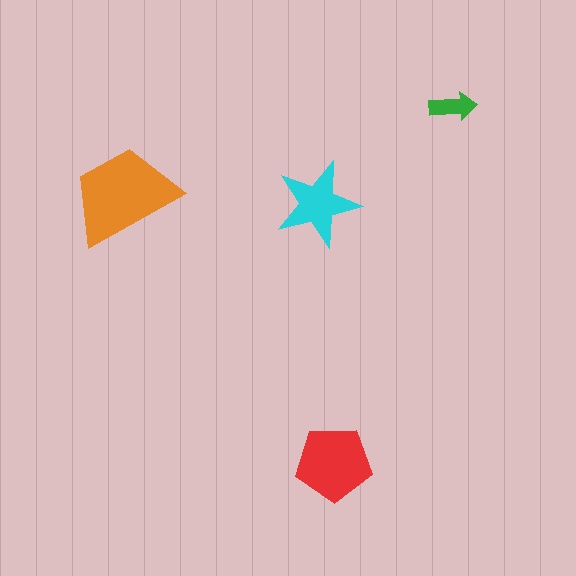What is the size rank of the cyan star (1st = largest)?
3rd.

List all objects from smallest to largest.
The green arrow, the cyan star, the red pentagon, the orange trapezoid.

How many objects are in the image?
There are 4 objects in the image.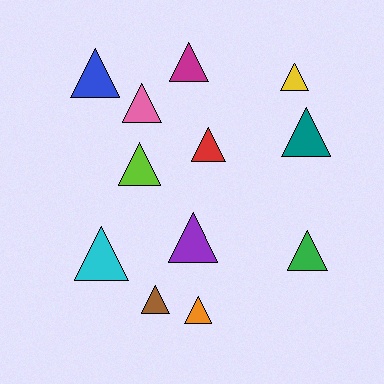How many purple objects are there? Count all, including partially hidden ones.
There is 1 purple object.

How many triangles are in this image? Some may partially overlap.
There are 12 triangles.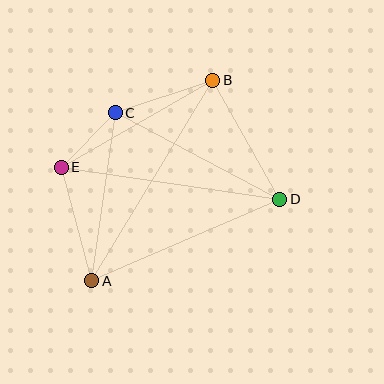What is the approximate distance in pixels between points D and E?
The distance between D and E is approximately 221 pixels.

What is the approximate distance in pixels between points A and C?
The distance between A and C is approximately 170 pixels.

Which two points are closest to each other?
Points C and E are closest to each other.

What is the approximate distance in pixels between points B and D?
The distance between B and D is approximately 137 pixels.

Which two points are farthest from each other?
Points A and B are farthest from each other.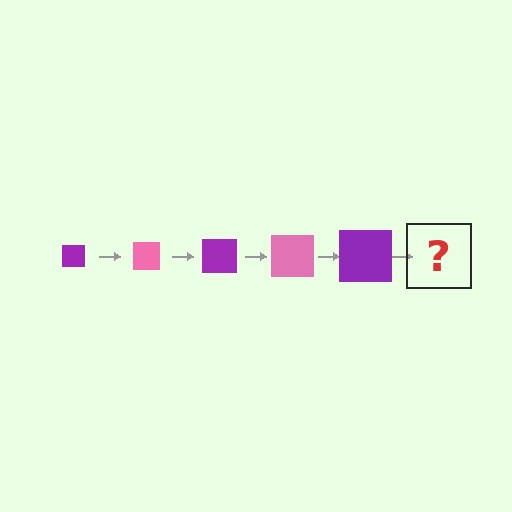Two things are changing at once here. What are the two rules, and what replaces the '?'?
The two rules are that the square grows larger each step and the color cycles through purple and pink. The '?' should be a pink square, larger than the previous one.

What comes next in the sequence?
The next element should be a pink square, larger than the previous one.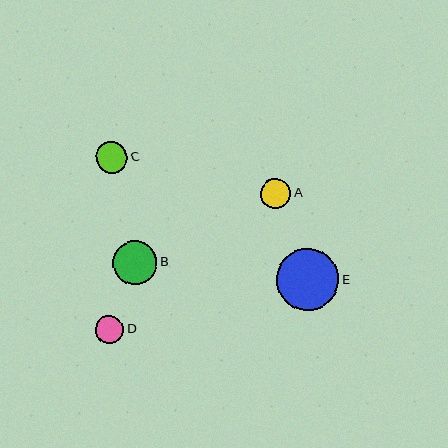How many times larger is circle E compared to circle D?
Circle E is approximately 2.2 times the size of circle D.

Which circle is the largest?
Circle E is the largest with a size of approximately 62 pixels.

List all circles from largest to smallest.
From largest to smallest: E, B, C, A, D.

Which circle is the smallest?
Circle D is the smallest with a size of approximately 28 pixels.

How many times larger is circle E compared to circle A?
Circle E is approximately 2.1 times the size of circle A.